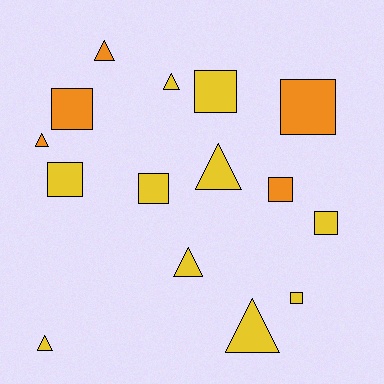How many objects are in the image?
There are 15 objects.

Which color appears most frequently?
Yellow, with 10 objects.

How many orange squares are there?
There are 3 orange squares.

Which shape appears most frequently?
Square, with 8 objects.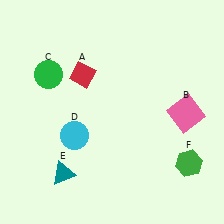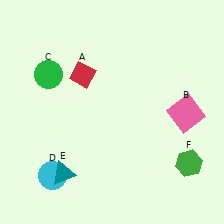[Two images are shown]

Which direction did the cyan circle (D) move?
The cyan circle (D) moved down.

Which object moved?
The cyan circle (D) moved down.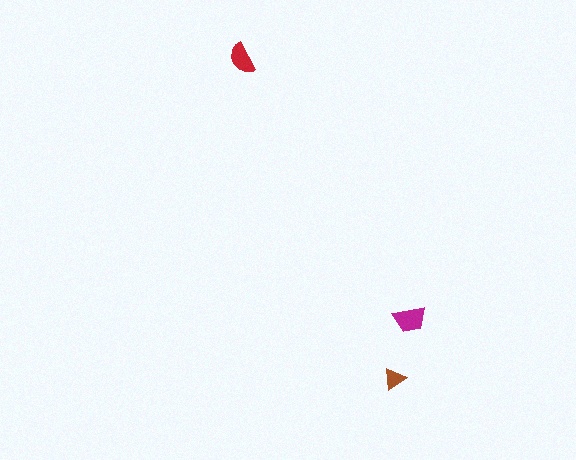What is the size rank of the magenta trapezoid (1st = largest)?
1st.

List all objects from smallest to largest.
The brown triangle, the red semicircle, the magenta trapezoid.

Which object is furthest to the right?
The magenta trapezoid is rightmost.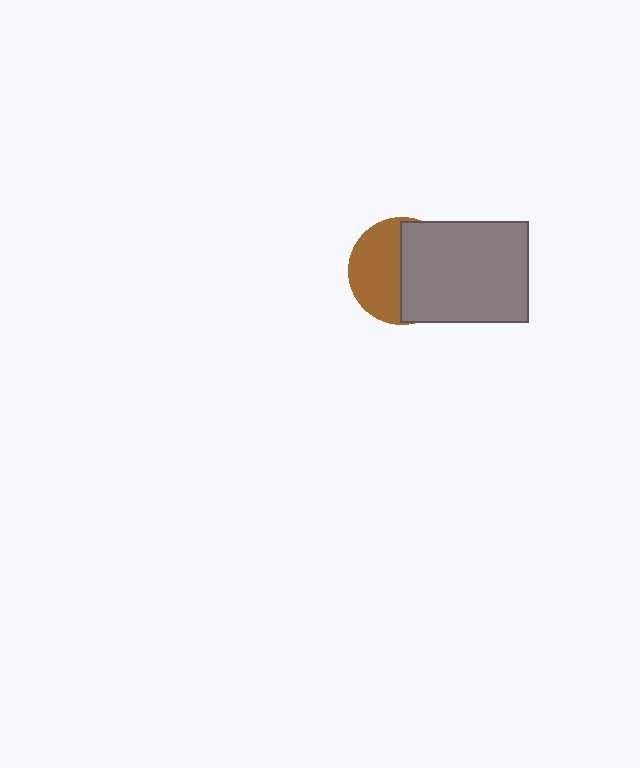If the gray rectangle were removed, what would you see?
You would see the complete brown circle.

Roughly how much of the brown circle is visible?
About half of it is visible (roughly 48%).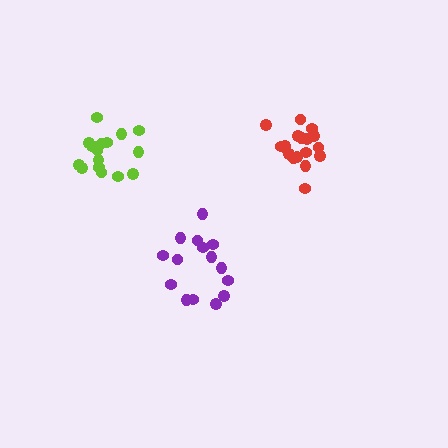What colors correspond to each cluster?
The clusters are colored: purple, red, lime.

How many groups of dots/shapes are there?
There are 3 groups.